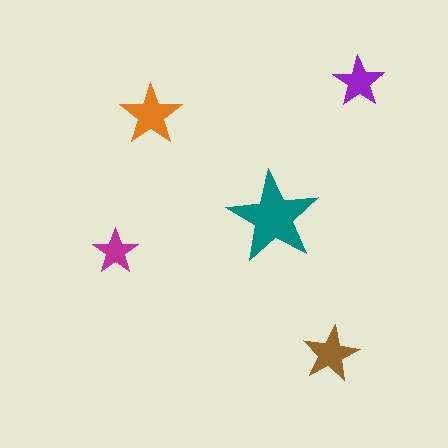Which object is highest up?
The purple star is topmost.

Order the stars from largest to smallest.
the teal one, the orange one, the brown one, the purple one, the magenta one.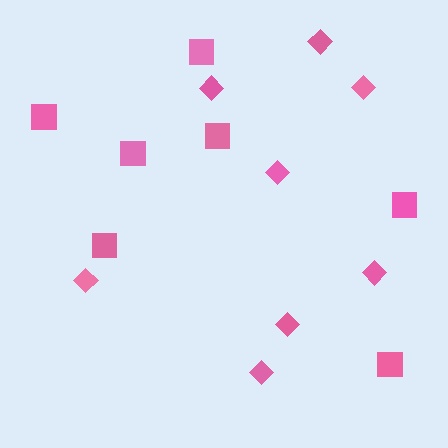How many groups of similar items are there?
There are 2 groups: one group of diamonds (8) and one group of squares (7).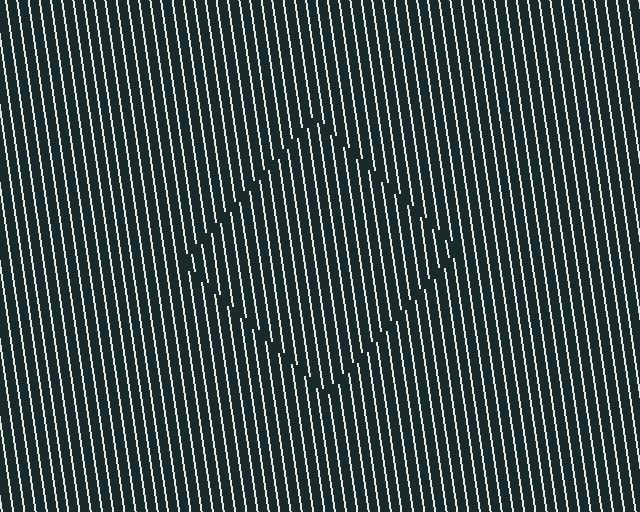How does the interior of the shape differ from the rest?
The interior of the shape contains the same grating, shifted by half a period — the contour is defined by the phase discontinuity where line-ends from the inner and outer gratings abut.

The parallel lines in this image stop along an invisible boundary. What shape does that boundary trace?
An illusory square. The interior of the shape contains the same grating, shifted by half a period — the contour is defined by the phase discontinuity where line-ends from the inner and outer gratings abut.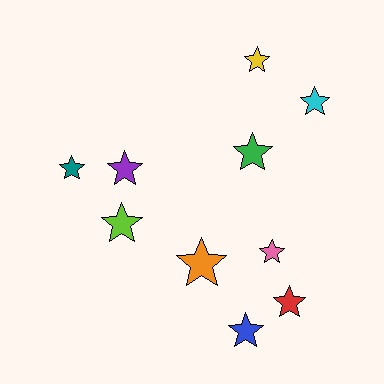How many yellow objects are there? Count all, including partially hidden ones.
There is 1 yellow object.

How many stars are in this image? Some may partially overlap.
There are 10 stars.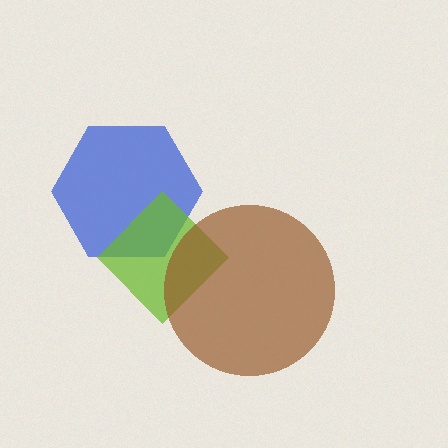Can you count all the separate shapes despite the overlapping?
Yes, there are 3 separate shapes.